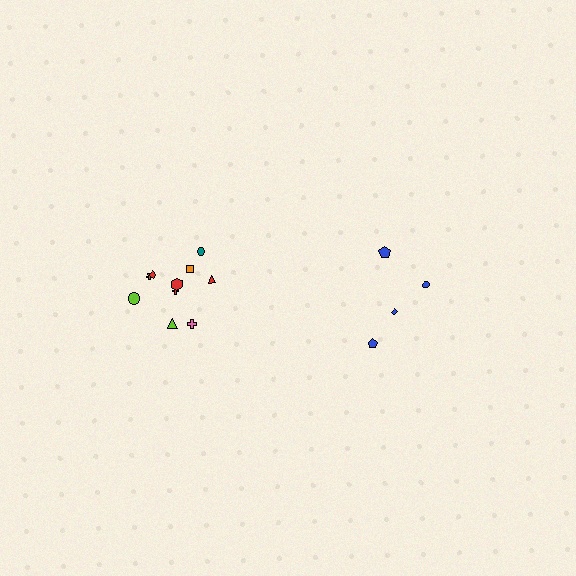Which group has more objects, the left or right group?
The left group.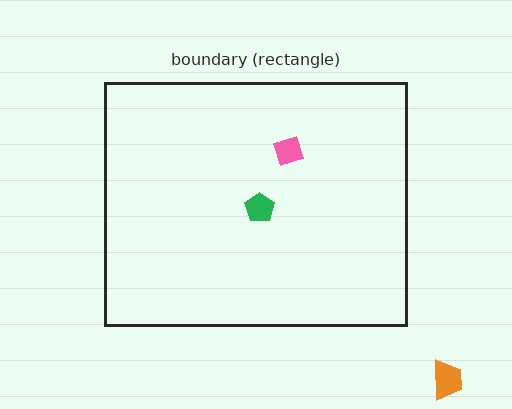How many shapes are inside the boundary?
2 inside, 1 outside.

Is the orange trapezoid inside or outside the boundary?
Outside.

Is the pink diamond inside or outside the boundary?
Inside.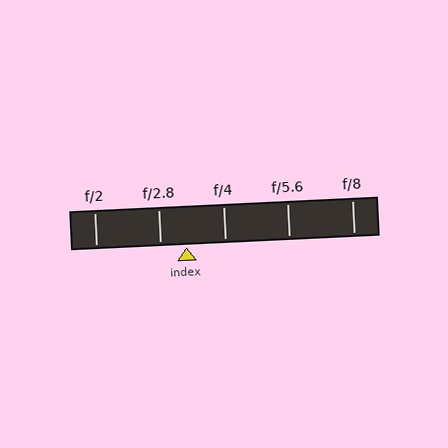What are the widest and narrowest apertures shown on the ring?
The widest aperture shown is f/2 and the narrowest is f/8.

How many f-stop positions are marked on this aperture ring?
There are 5 f-stop positions marked.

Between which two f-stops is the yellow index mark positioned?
The index mark is between f/2.8 and f/4.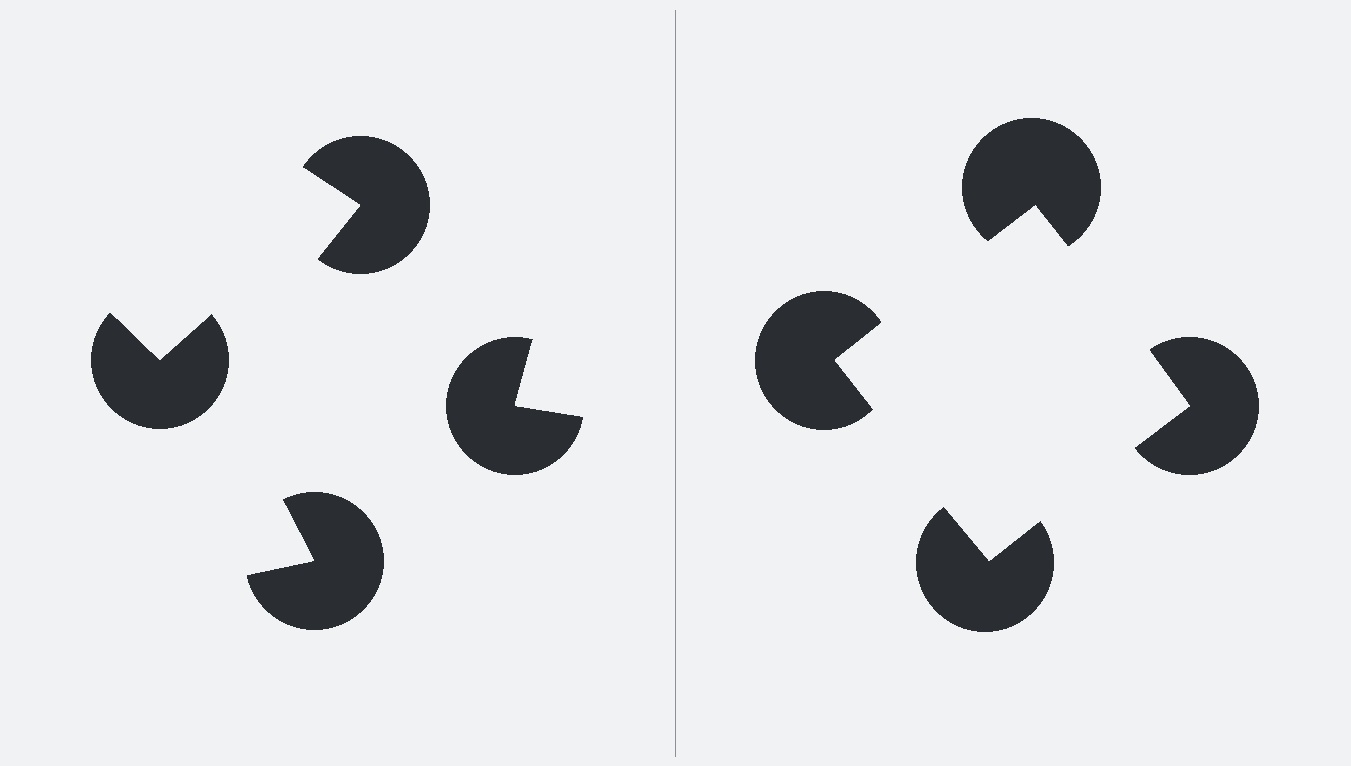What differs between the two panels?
The pac-man discs are positioned identically on both sides; only the wedge orientations differ. On the right they align to a square; on the left they are misaligned.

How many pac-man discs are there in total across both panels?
8 — 4 on each side.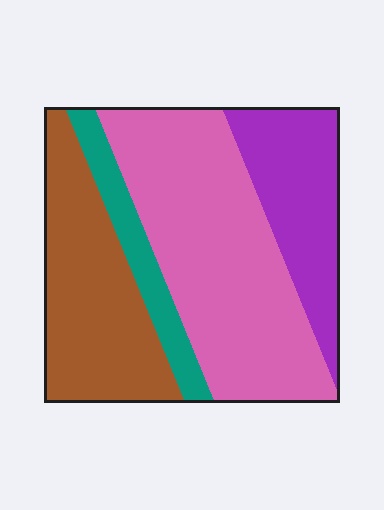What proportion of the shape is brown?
Brown takes up about one quarter (1/4) of the shape.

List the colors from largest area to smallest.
From largest to smallest: pink, brown, purple, teal.